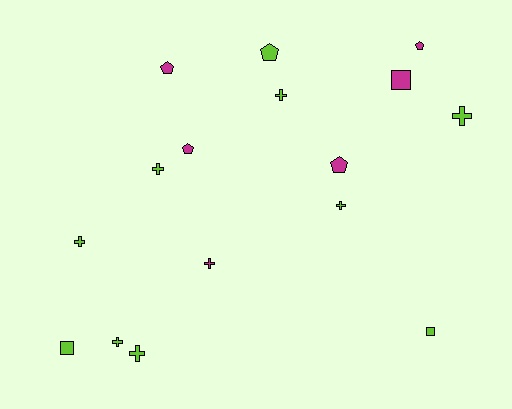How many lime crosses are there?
There are 7 lime crosses.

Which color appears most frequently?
Lime, with 10 objects.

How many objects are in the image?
There are 16 objects.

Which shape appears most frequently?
Cross, with 8 objects.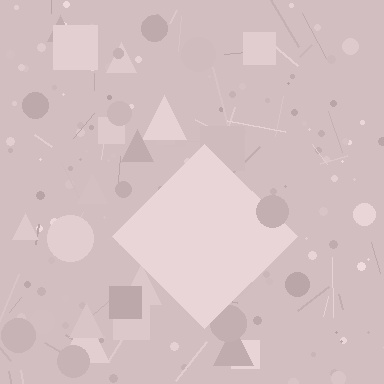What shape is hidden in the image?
A diamond is hidden in the image.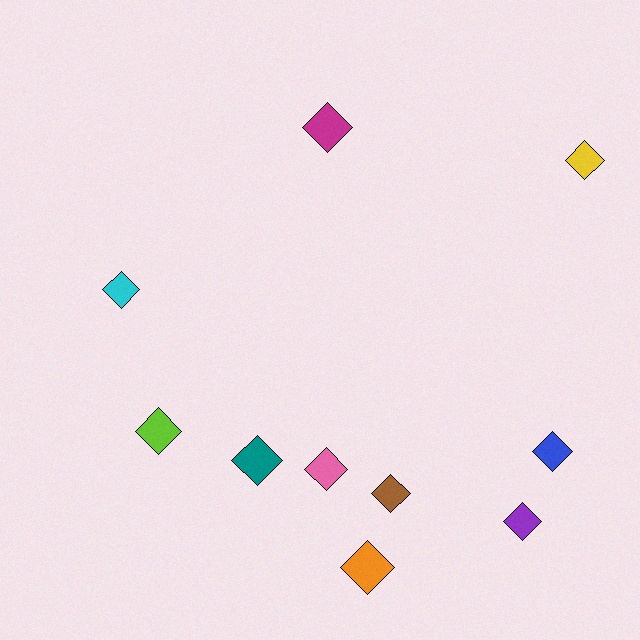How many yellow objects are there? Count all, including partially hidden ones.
There is 1 yellow object.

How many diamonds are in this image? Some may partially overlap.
There are 10 diamonds.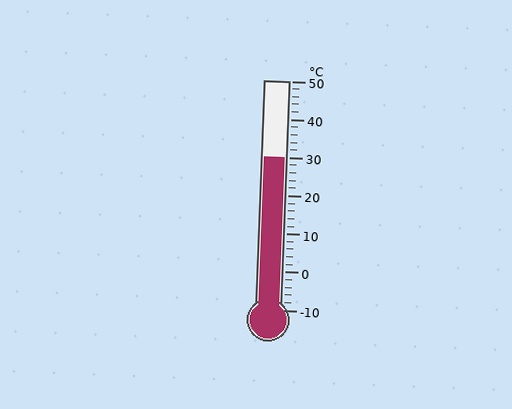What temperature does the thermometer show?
The thermometer shows approximately 30°C.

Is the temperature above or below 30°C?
The temperature is at 30°C.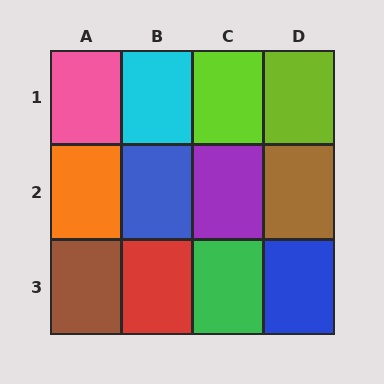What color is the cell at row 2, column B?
Blue.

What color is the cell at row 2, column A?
Orange.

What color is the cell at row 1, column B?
Cyan.